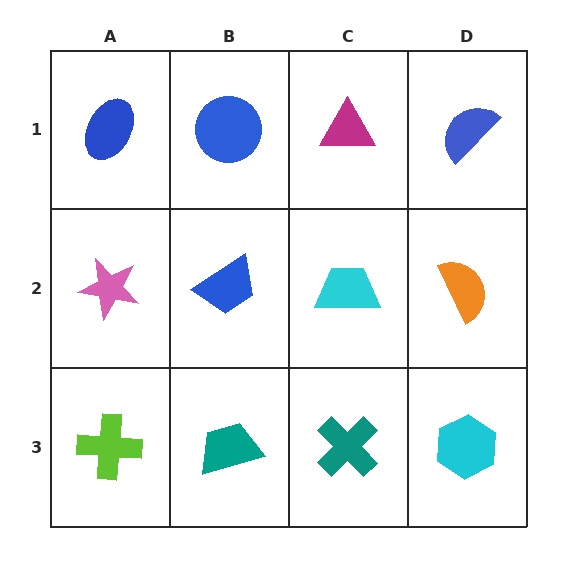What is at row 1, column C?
A magenta triangle.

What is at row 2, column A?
A pink star.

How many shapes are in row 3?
4 shapes.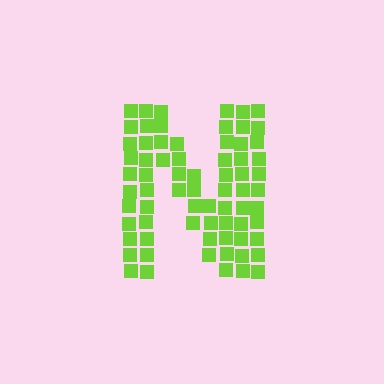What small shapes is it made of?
It is made of small squares.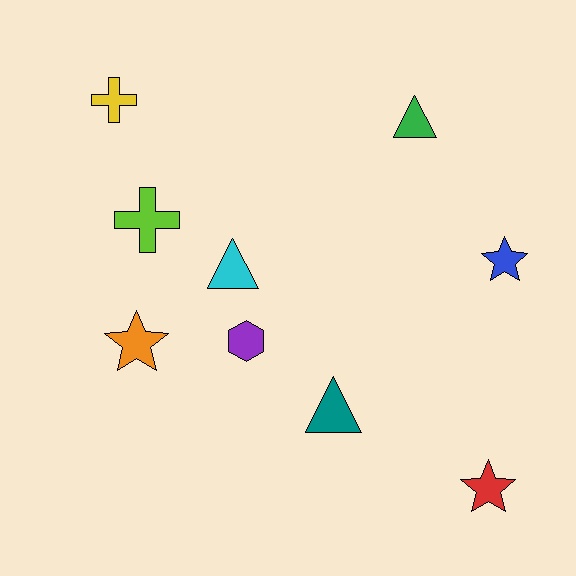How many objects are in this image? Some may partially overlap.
There are 9 objects.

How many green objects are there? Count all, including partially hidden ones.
There is 1 green object.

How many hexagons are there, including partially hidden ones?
There is 1 hexagon.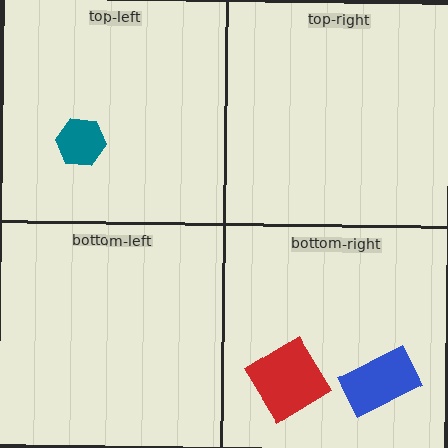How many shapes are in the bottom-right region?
2.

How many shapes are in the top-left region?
1.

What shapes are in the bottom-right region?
The blue rectangle, the red diamond.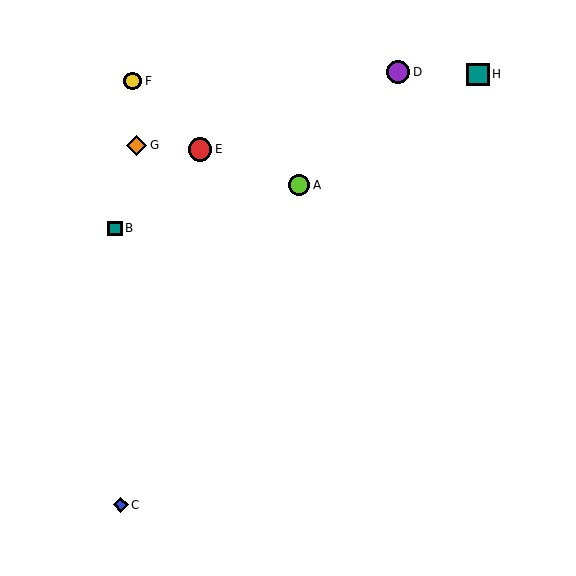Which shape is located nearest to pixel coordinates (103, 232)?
The teal square (labeled B) at (115, 228) is nearest to that location.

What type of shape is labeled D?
Shape D is a purple circle.